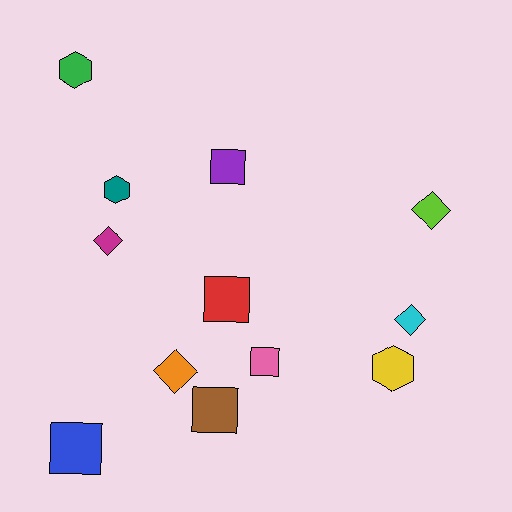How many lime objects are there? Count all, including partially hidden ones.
There is 1 lime object.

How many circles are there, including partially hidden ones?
There are no circles.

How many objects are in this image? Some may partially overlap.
There are 12 objects.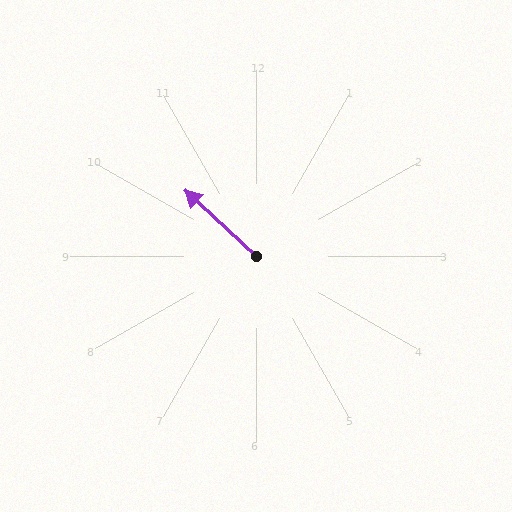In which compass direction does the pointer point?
Northwest.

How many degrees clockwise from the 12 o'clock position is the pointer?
Approximately 313 degrees.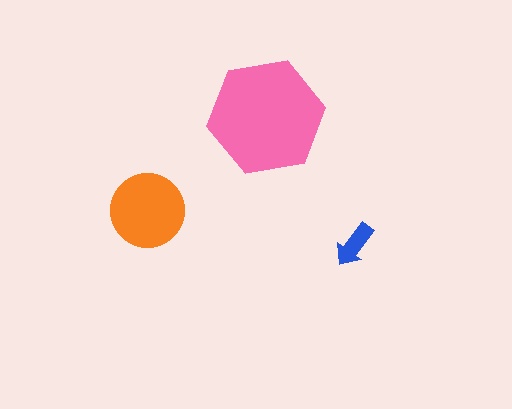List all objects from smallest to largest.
The blue arrow, the orange circle, the pink hexagon.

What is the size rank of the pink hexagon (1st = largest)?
1st.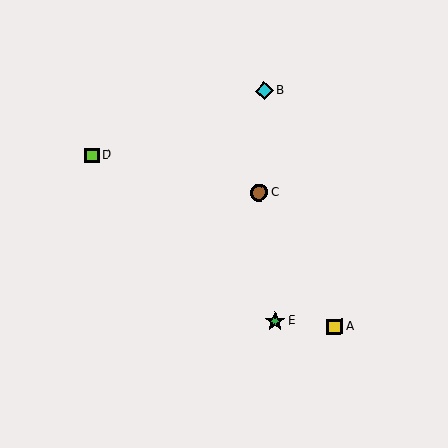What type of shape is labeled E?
Shape E is a green star.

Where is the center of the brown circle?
The center of the brown circle is at (259, 193).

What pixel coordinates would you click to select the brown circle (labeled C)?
Click at (259, 193) to select the brown circle C.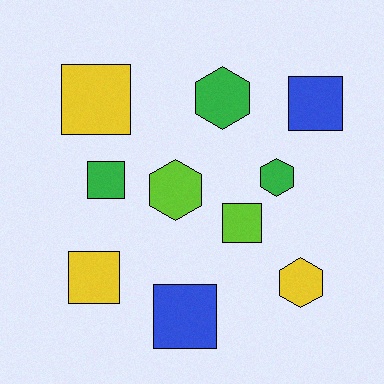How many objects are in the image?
There are 10 objects.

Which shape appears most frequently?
Square, with 6 objects.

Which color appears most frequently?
Yellow, with 3 objects.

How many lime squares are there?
There is 1 lime square.